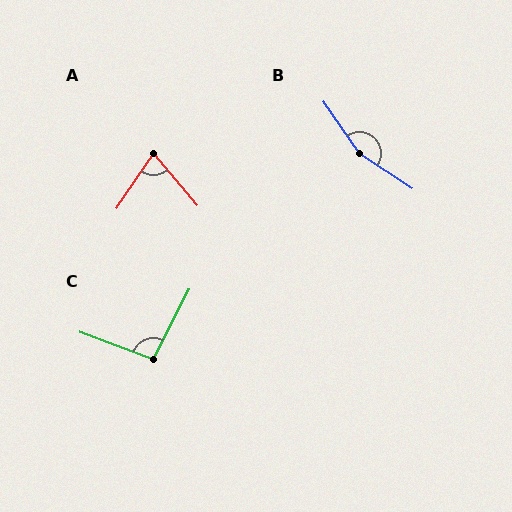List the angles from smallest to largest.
A (74°), C (96°), B (158°).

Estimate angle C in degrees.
Approximately 96 degrees.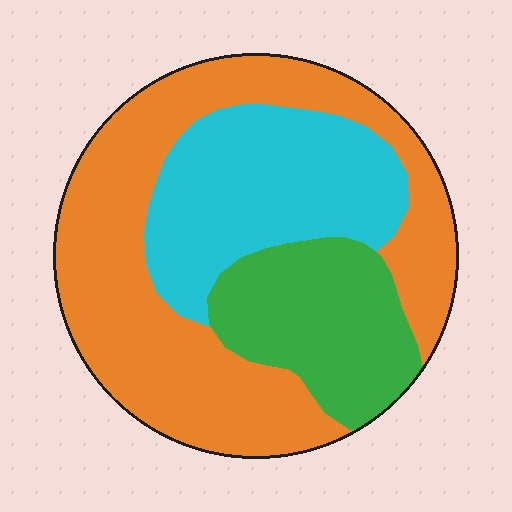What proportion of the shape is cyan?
Cyan covers around 30% of the shape.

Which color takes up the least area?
Green, at roughly 20%.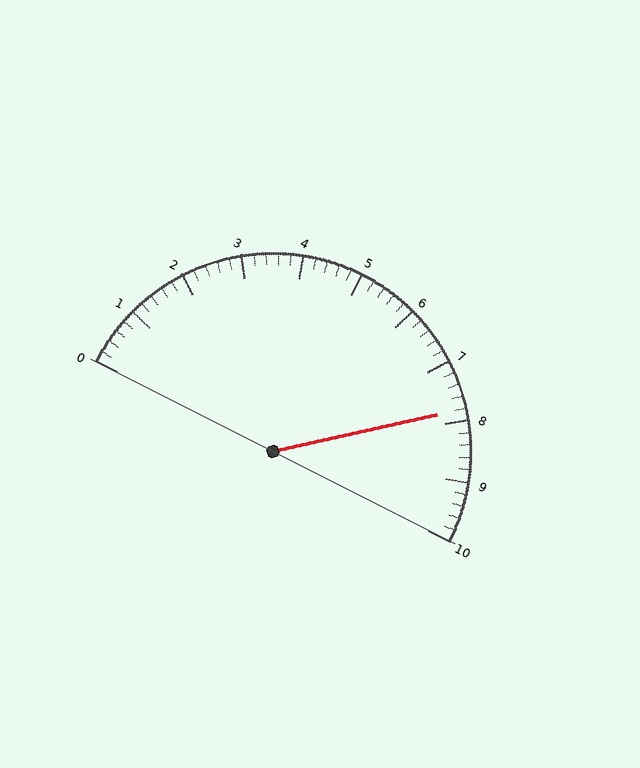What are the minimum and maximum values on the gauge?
The gauge ranges from 0 to 10.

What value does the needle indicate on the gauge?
The needle indicates approximately 7.8.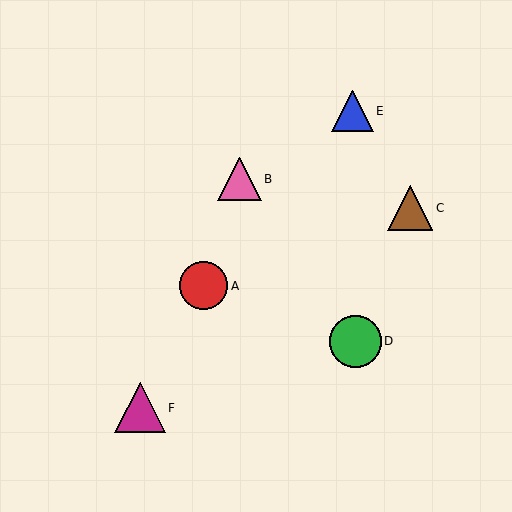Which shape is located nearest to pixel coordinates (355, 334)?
The green circle (labeled D) at (355, 341) is nearest to that location.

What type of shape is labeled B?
Shape B is a pink triangle.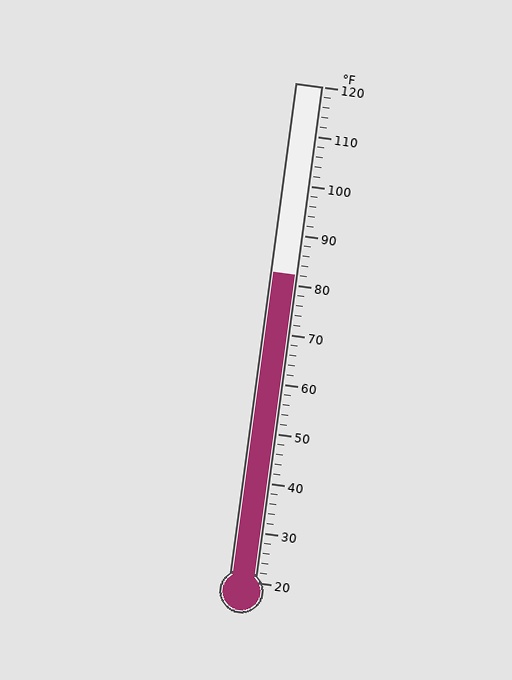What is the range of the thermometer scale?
The thermometer scale ranges from 20°F to 120°F.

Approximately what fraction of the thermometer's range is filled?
The thermometer is filled to approximately 60% of its range.